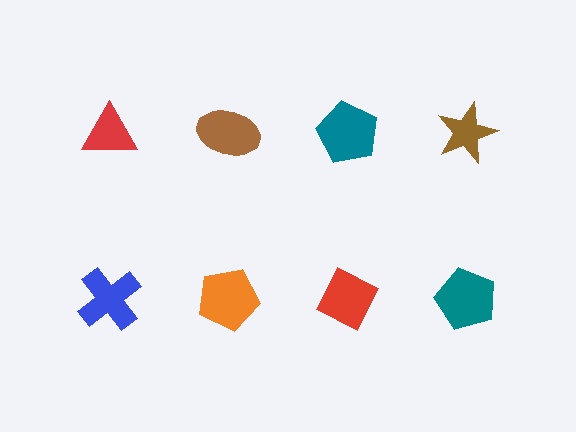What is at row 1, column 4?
A brown star.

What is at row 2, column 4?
A teal pentagon.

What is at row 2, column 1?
A blue cross.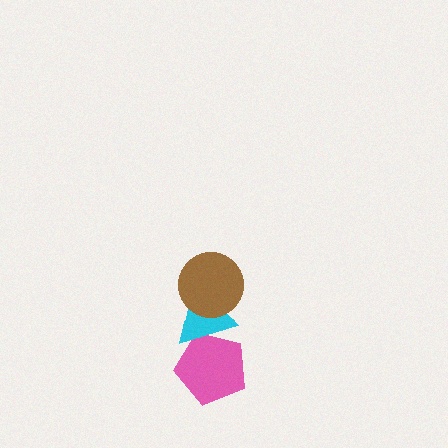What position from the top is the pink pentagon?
The pink pentagon is 3rd from the top.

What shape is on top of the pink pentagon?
The cyan triangle is on top of the pink pentagon.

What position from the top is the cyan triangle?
The cyan triangle is 2nd from the top.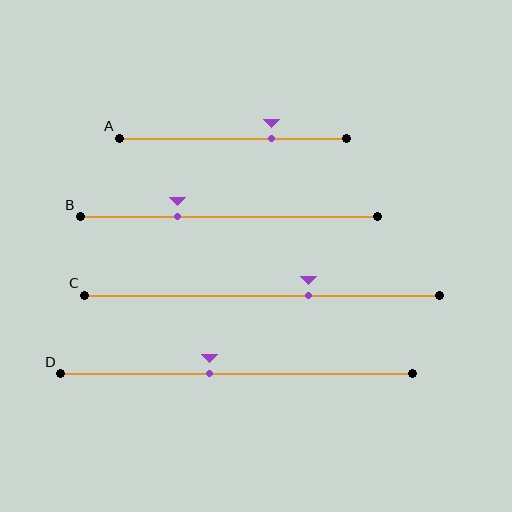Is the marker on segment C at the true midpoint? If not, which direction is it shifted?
No, the marker on segment C is shifted to the right by about 13% of the segment length.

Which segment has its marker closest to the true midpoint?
Segment D has its marker closest to the true midpoint.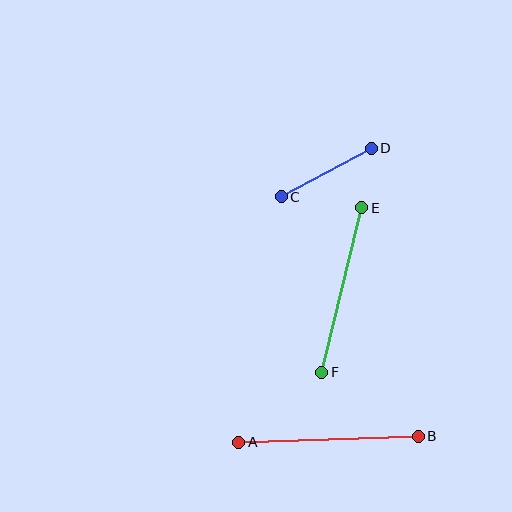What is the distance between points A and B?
The distance is approximately 179 pixels.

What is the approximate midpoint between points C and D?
The midpoint is at approximately (326, 173) pixels.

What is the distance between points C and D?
The distance is approximately 102 pixels.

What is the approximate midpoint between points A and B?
The midpoint is at approximately (329, 439) pixels.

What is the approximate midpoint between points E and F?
The midpoint is at approximately (342, 290) pixels.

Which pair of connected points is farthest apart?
Points A and B are farthest apart.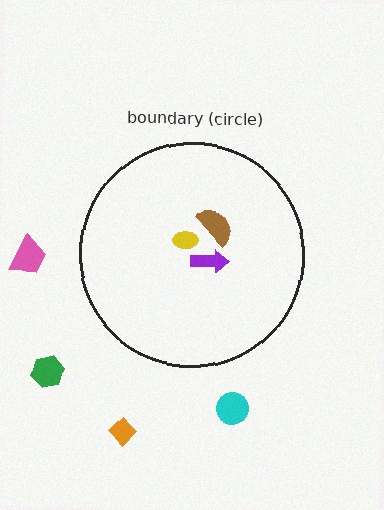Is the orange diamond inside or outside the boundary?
Outside.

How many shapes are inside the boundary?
3 inside, 4 outside.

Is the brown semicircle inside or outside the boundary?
Inside.